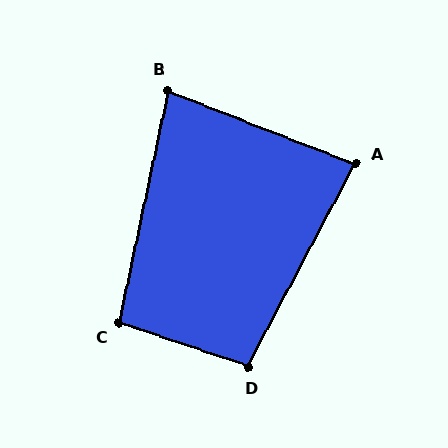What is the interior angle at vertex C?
Approximately 97 degrees (obtuse).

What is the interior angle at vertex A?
Approximately 83 degrees (acute).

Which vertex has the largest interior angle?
D, at approximately 99 degrees.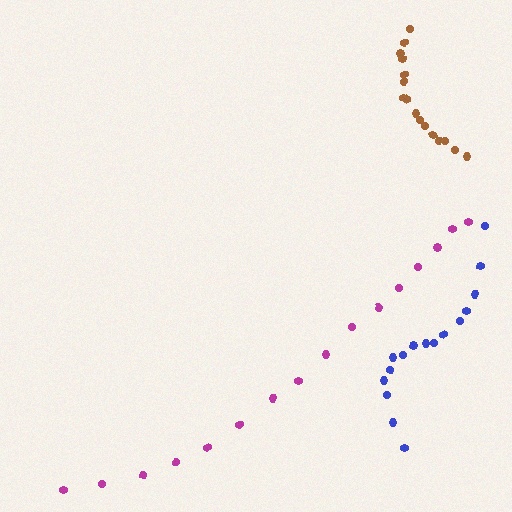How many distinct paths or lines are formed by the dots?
There are 3 distinct paths.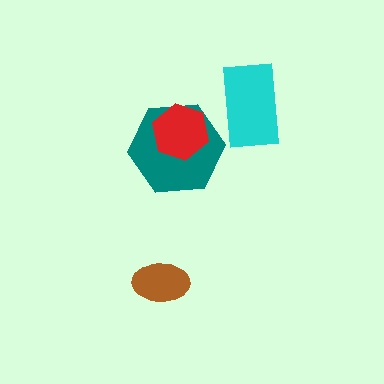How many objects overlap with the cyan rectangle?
0 objects overlap with the cyan rectangle.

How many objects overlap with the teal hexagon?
1 object overlaps with the teal hexagon.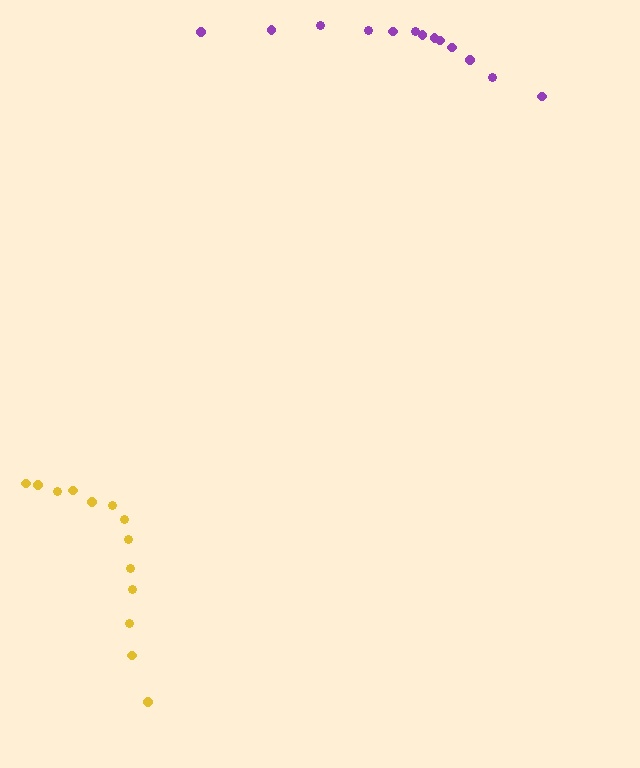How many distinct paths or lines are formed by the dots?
There are 2 distinct paths.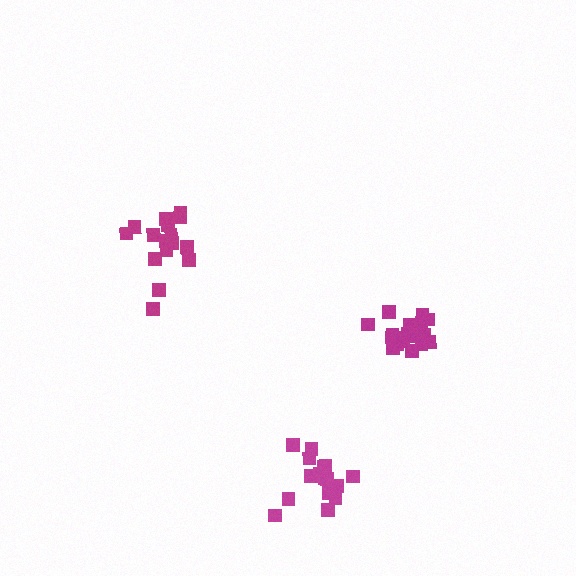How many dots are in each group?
Group 1: 17 dots, Group 2: 19 dots, Group 3: 17 dots (53 total).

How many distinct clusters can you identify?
There are 3 distinct clusters.